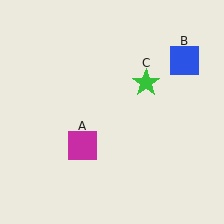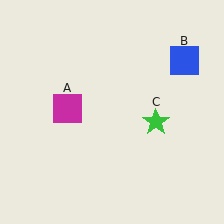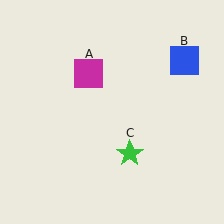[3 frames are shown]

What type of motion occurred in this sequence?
The magenta square (object A), green star (object C) rotated clockwise around the center of the scene.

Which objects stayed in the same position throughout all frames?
Blue square (object B) remained stationary.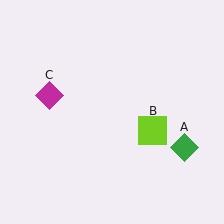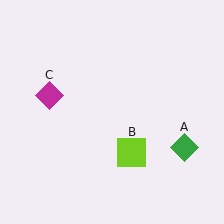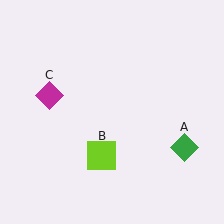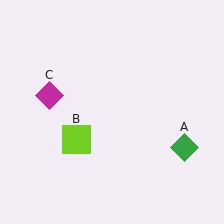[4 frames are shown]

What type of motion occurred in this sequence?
The lime square (object B) rotated clockwise around the center of the scene.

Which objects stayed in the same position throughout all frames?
Green diamond (object A) and magenta diamond (object C) remained stationary.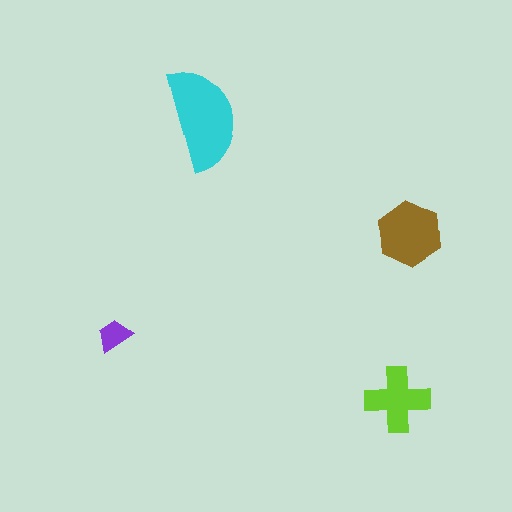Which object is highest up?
The cyan semicircle is topmost.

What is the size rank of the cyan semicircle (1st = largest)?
1st.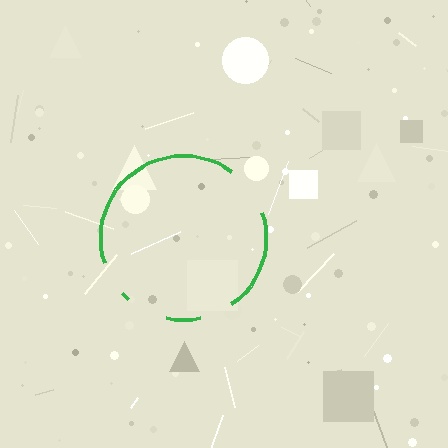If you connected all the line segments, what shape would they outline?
They would outline a circle.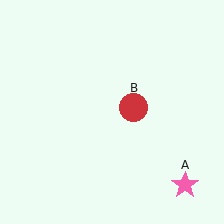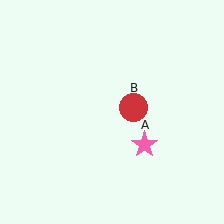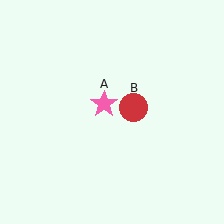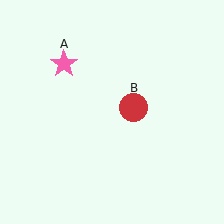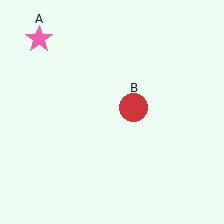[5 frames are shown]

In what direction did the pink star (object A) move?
The pink star (object A) moved up and to the left.